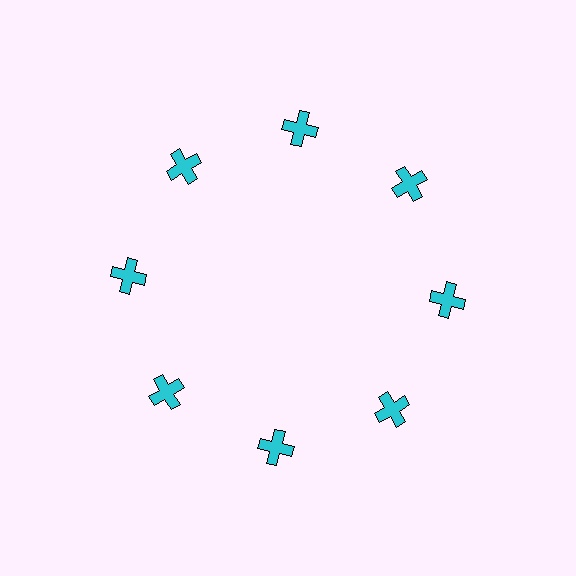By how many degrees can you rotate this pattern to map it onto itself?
The pattern maps onto itself every 45 degrees of rotation.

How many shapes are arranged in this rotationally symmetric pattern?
There are 8 shapes, arranged in 8 groups of 1.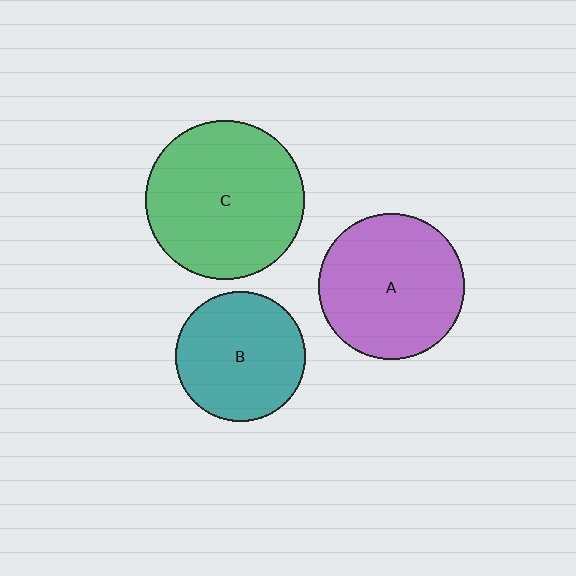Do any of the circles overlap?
No, none of the circles overlap.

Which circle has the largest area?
Circle C (green).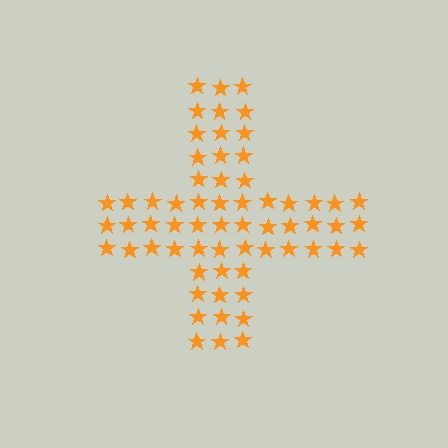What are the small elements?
The small elements are stars.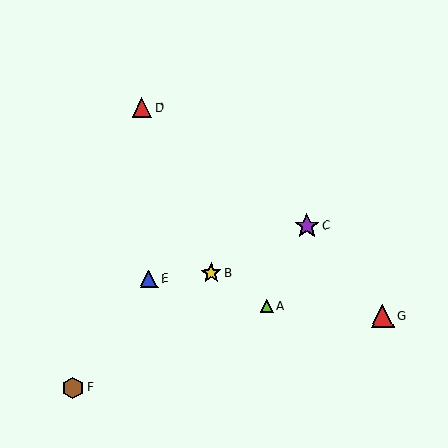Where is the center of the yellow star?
The center of the yellow star is at (211, 273).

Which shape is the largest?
The purple star (labeled C) is the largest.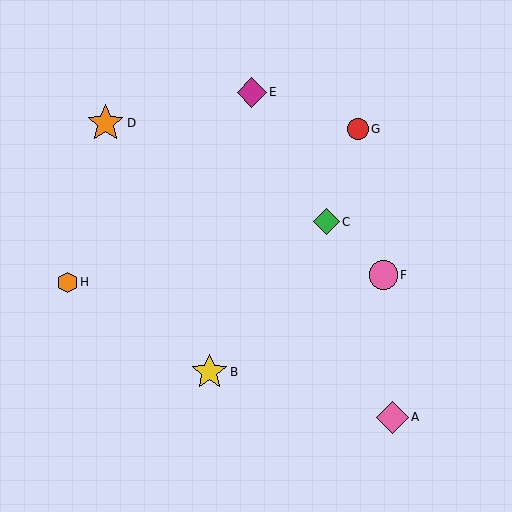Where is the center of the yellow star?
The center of the yellow star is at (209, 372).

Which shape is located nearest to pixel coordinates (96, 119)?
The orange star (labeled D) at (106, 123) is nearest to that location.